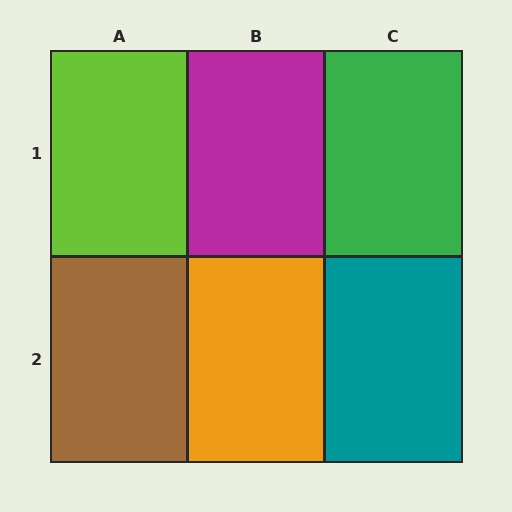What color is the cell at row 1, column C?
Green.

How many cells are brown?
1 cell is brown.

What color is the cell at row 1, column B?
Magenta.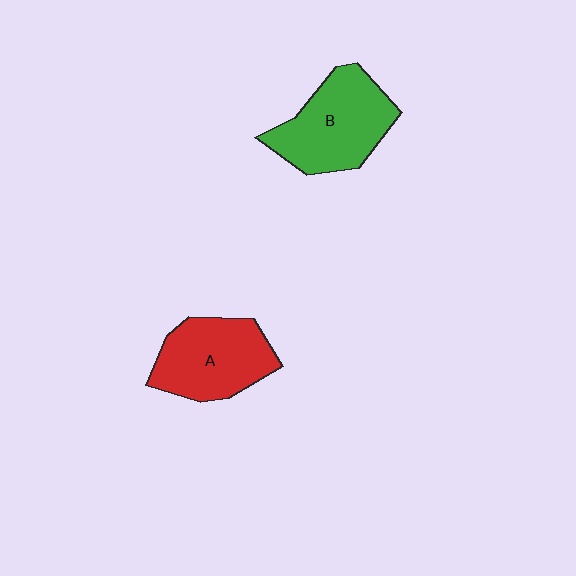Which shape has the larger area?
Shape B (green).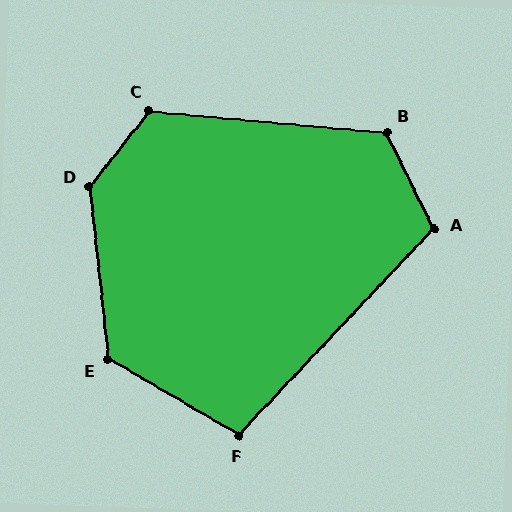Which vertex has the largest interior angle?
D, at approximately 136 degrees.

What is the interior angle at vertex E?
Approximately 127 degrees (obtuse).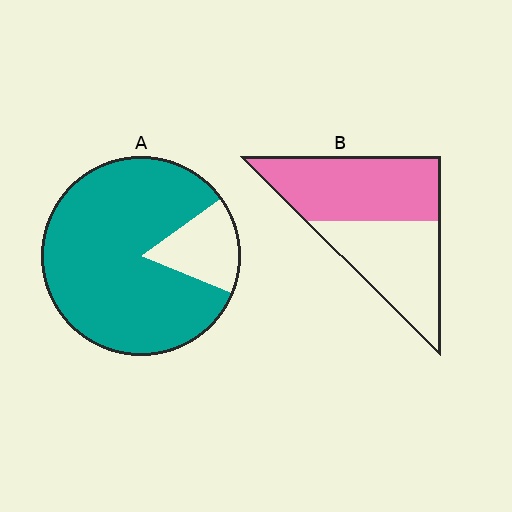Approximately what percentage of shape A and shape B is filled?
A is approximately 85% and B is approximately 55%.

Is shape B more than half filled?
Yes.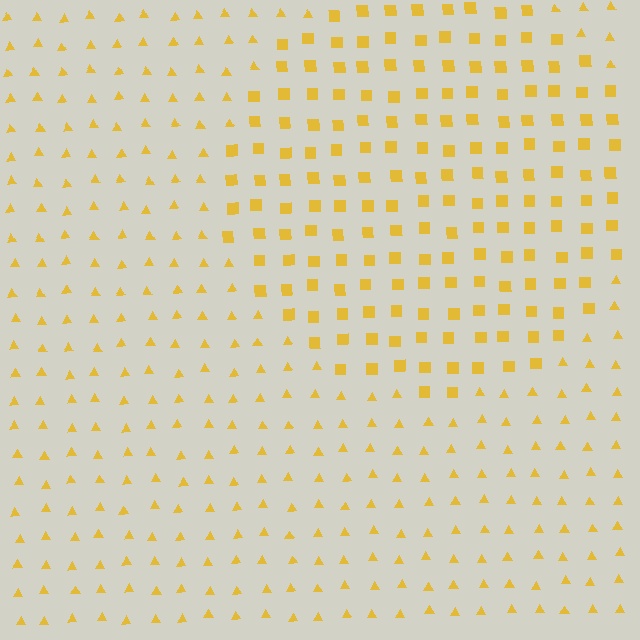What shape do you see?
I see a circle.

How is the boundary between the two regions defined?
The boundary is defined by a change in element shape: squares inside vs. triangles outside. All elements share the same color and spacing.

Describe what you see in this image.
The image is filled with small yellow elements arranged in a uniform grid. A circle-shaped region contains squares, while the surrounding area contains triangles. The boundary is defined purely by the change in element shape.